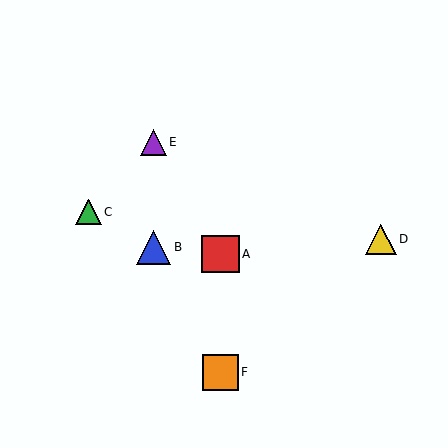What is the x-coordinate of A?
Object A is at x≈220.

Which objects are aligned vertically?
Objects A, F are aligned vertically.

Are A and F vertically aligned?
Yes, both are at x≈220.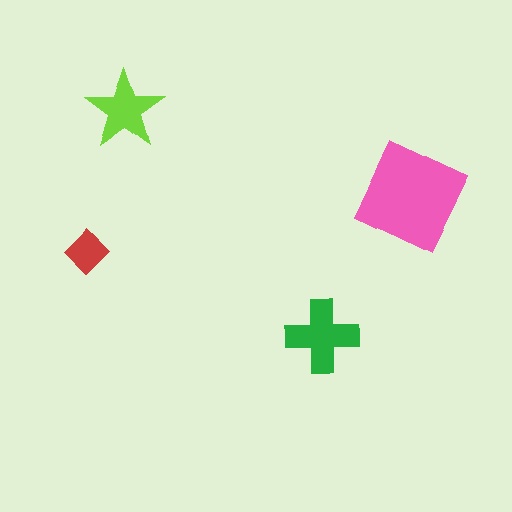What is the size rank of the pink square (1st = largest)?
1st.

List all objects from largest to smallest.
The pink square, the green cross, the lime star, the red diamond.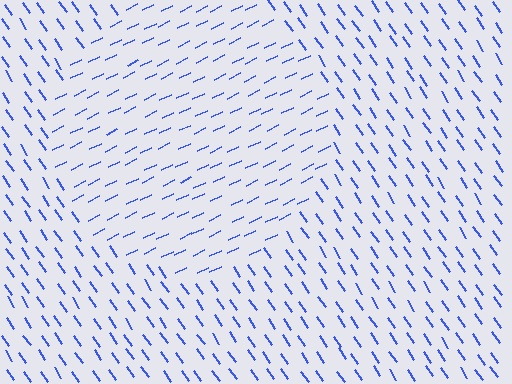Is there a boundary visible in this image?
Yes, there is a texture boundary formed by a change in line orientation.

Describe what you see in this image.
The image is filled with small blue line segments. A circle region in the image has lines oriented differently from the surrounding lines, creating a visible texture boundary.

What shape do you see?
I see a circle.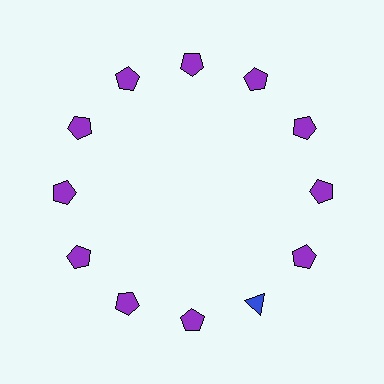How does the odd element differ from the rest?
It differs in both color (blue instead of purple) and shape (triangle instead of pentagon).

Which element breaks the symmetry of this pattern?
The blue triangle at roughly the 5 o'clock position breaks the symmetry. All other shapes are purple pentagons.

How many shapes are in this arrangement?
There are 12 shapes arranged in a ring pattern.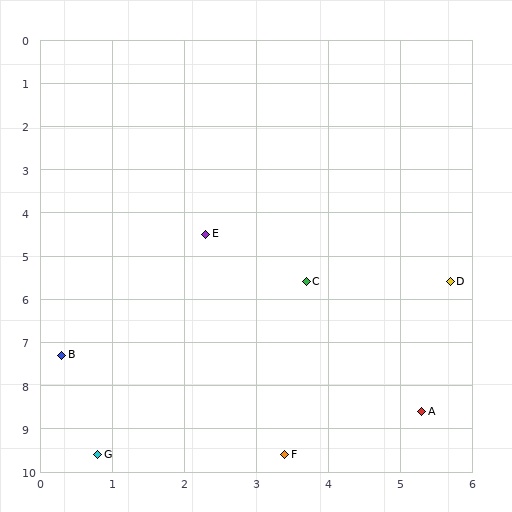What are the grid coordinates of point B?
Point B is at approximately (0.3, 7.3).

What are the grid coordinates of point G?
Point G is at approximately (0.8, 9.6).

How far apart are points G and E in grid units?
Points G and E are about 5.3 grid units apart.